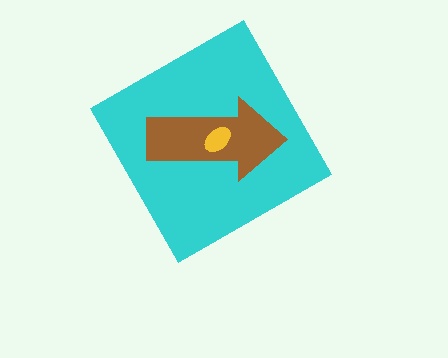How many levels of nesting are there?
3.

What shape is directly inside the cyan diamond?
The brown arrow.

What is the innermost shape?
The yellow ellipse.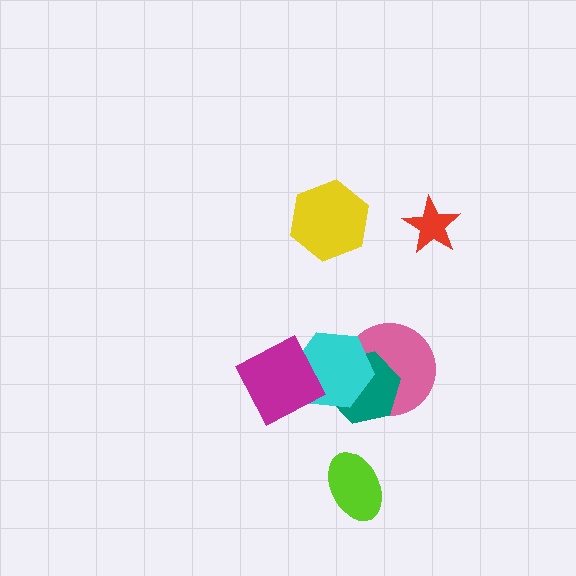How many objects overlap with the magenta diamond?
1 object overlaps with the magenta diamond.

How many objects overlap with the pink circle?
2 objects overlap with the pink circle.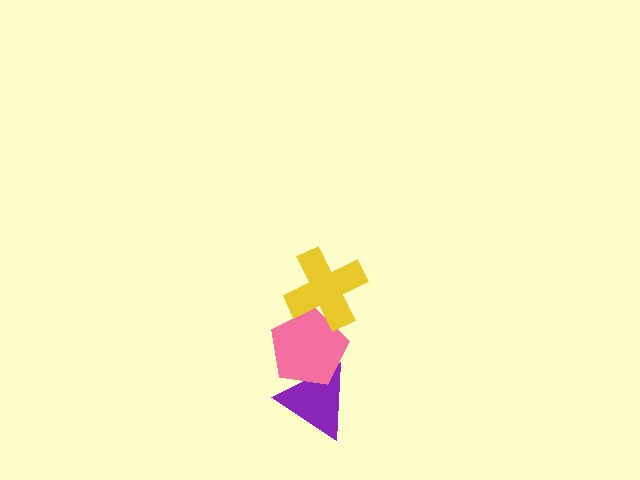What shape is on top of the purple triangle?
The pink pentagon is on top of the purple triangle.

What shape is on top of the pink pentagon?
The yellow cross is on top of the pink pentagon.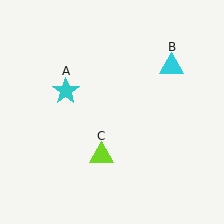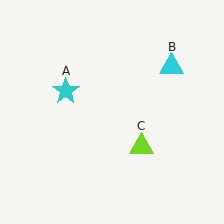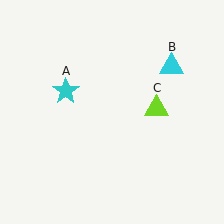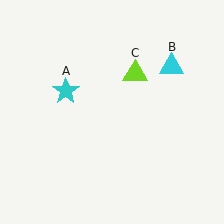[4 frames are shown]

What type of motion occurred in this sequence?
The lime triangle (object C) rotated counterclockwise around the center of the scene.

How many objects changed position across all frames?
1 object changed position: lime triangle (object C).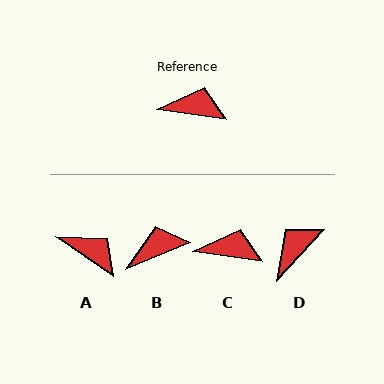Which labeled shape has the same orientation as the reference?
C.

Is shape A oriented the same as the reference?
No, it is off by about 27 degrees.